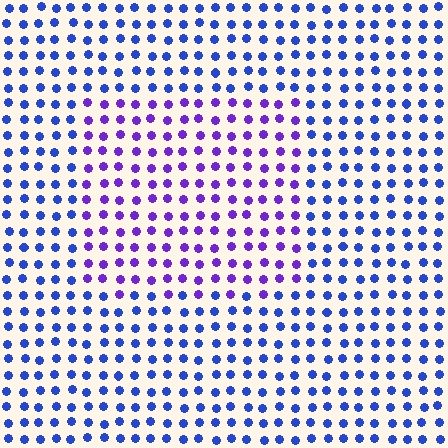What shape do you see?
I see a rectangle.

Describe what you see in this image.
The image is filled with small blue elements in a uniform arrangement. A rectangle-shaped region is visible where the elements are tinted to a slightly different hue, forming a subtle color boundary.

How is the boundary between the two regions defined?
The boundary is defined purely by a slight shift in hue (about 39 degrees). Spacing, size, and orientation are identical on both sides.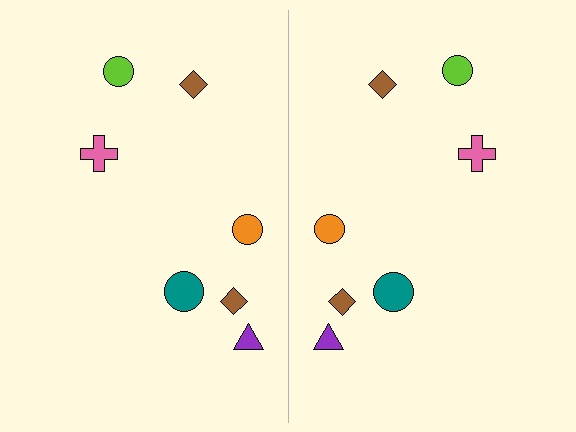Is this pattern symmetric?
Yes, this pattern has bilateral (reflection) symmetry.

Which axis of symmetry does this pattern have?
The pattern has a vertical axis of symmetry running through the center of the image.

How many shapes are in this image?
There are 14 shapes in this image.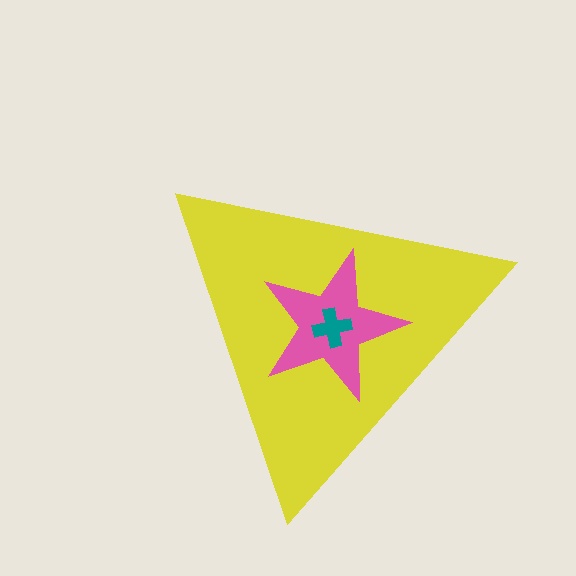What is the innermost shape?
The teal cross.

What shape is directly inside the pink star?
The teal cross.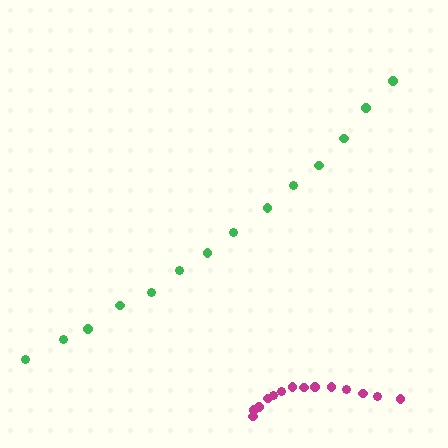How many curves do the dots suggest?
There are 2 distinct paths.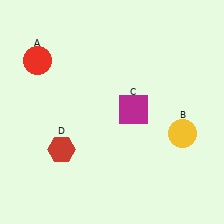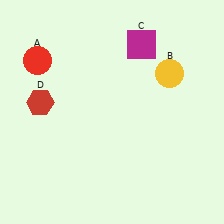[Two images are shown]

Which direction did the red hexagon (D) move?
The red hexagon (D) moved up.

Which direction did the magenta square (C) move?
The magenta square (C) moved up.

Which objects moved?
The objects that moved are: the yellow circle (B), the magenta square (C), the red hexagon (D).